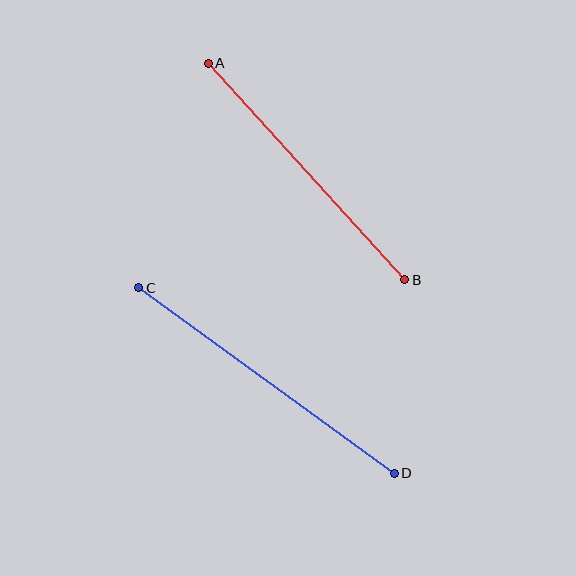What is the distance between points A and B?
The distance is approximately 292 pixels.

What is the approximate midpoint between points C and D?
The midpoint is at approximately (266, 381) pixels.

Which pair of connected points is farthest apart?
Points C and D are farthest apart.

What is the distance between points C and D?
The distance is approximately 316 pixels.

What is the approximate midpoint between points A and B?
The midpoint is at approximately (307, 172) pixels.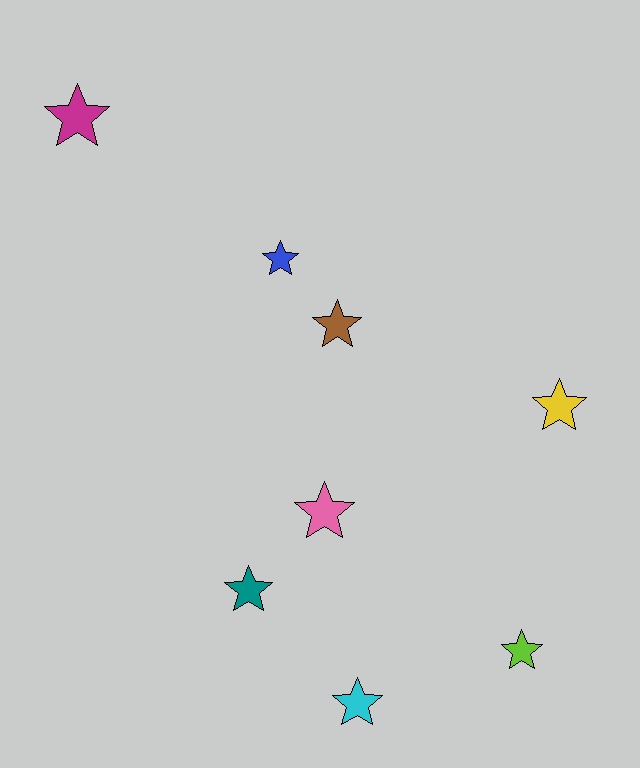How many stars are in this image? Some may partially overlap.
There are 8 stars.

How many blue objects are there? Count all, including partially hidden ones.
There is 1 blue object.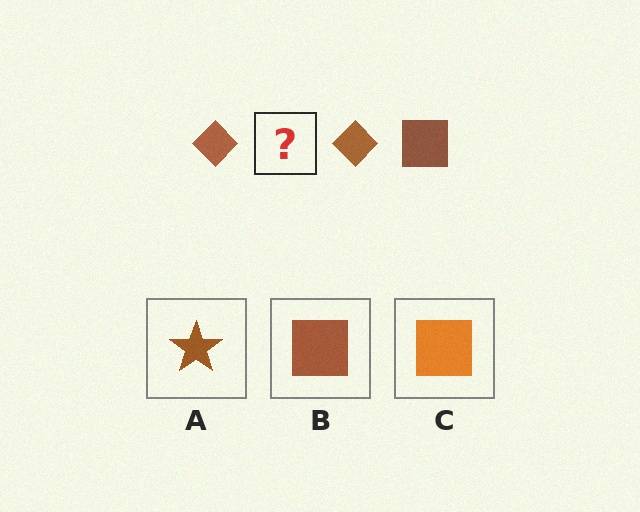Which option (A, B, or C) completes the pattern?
B.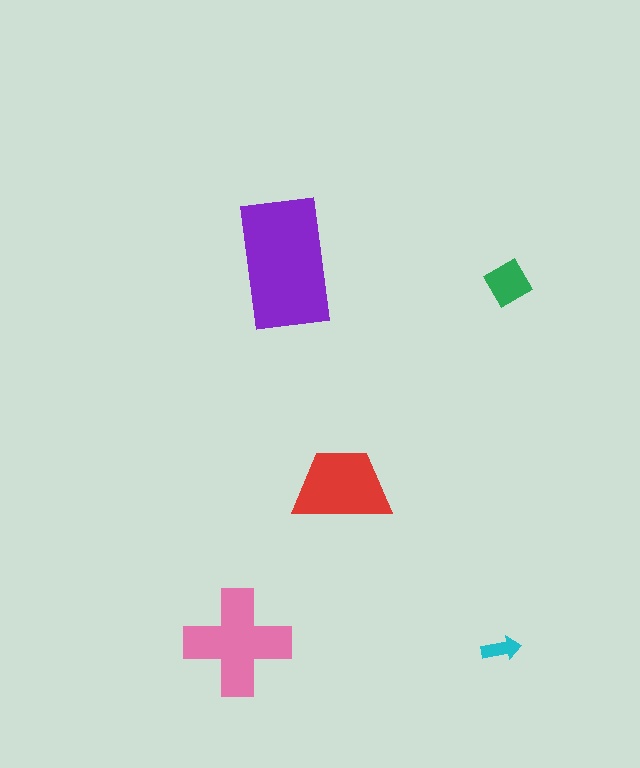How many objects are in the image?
There are 5 objects in the image.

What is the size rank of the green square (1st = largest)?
4th.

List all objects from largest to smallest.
The purple rectangle, the pink cross, the red trapezoid, the green square, the cyan arrow.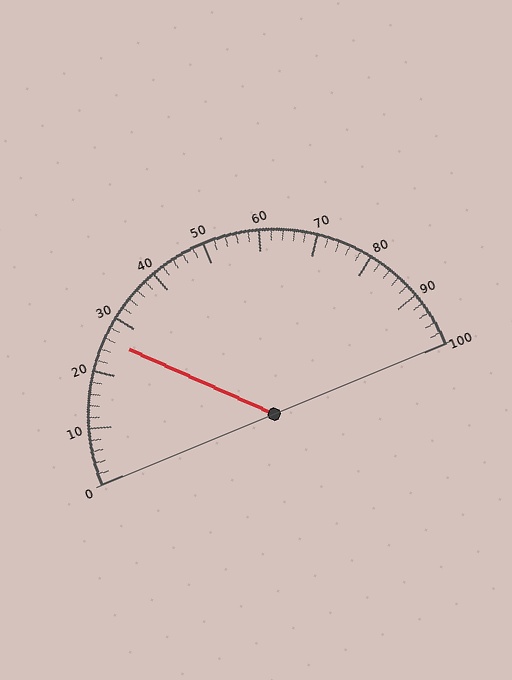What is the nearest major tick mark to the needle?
The nearest major tick mark is 30.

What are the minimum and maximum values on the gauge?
The gauge ranges from 0 to 100.